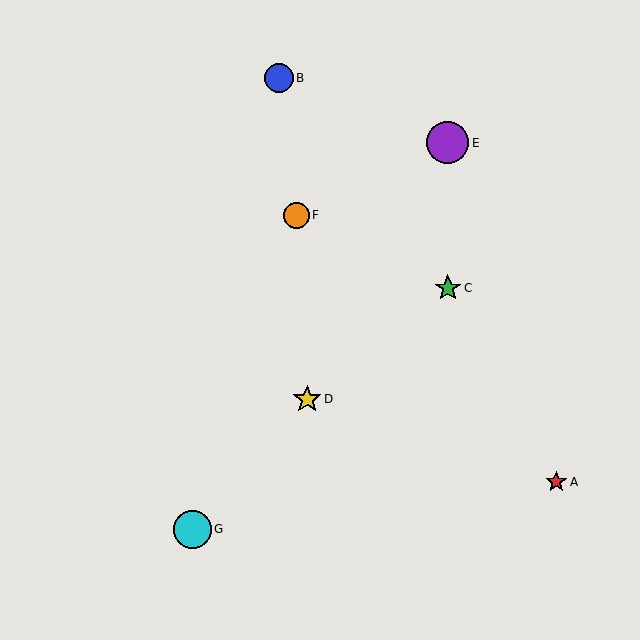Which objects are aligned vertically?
Objects C, E are aligned vertically.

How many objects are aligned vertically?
2 objects (C, E) are aligned vertically.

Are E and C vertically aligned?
Yes, both are at x≈448.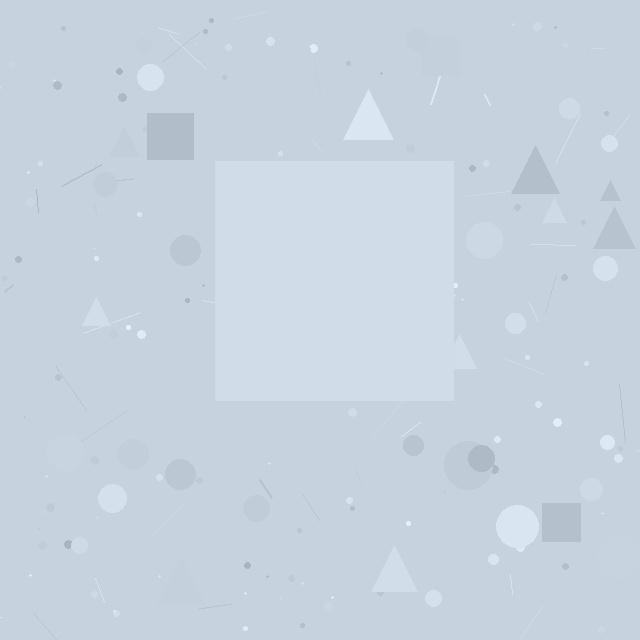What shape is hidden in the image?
A square is hidden in the image.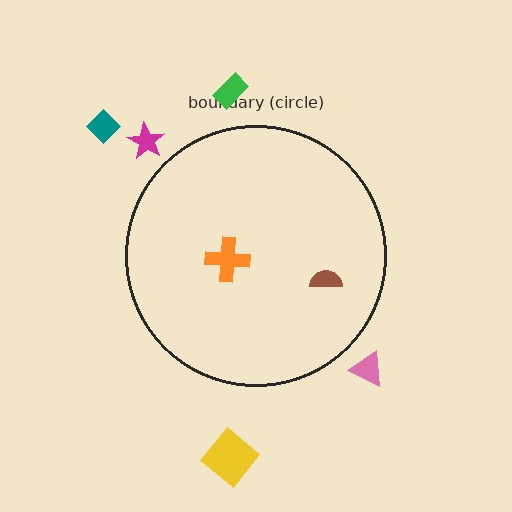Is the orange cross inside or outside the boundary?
Inside.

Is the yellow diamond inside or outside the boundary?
Outside.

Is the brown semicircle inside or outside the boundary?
Inside.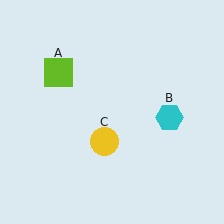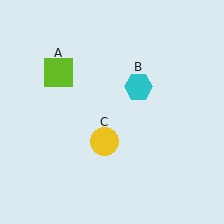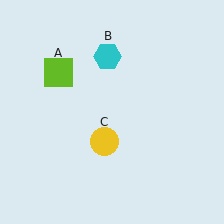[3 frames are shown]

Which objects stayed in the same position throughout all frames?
Lime square (object A) and yellow circle (object C) remained stationary.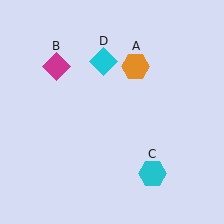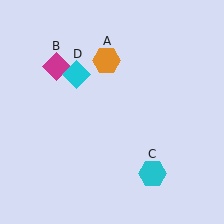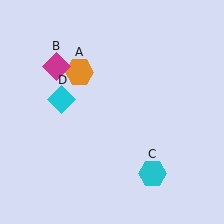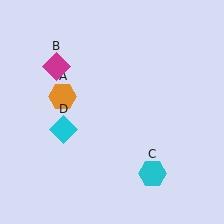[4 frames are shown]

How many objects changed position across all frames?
2 objects changed position: orange hexagon (object A), cyan diamond (object D).